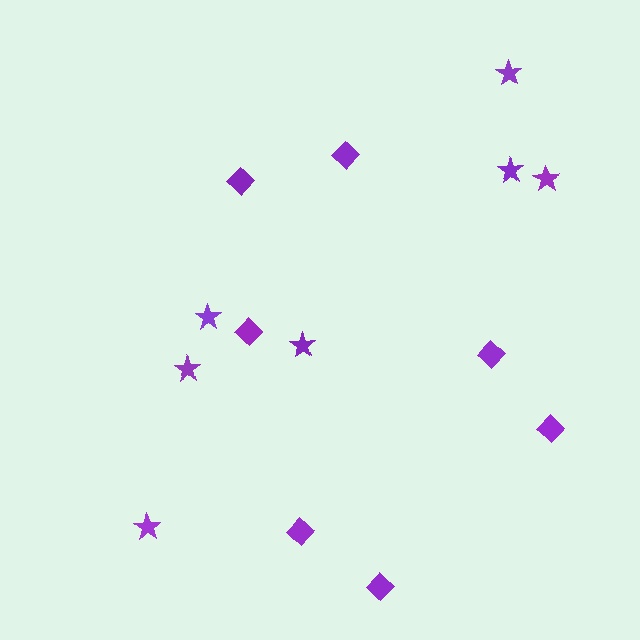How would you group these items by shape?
There are 2 groups: one group of diamonds (7) and one group of stars (7).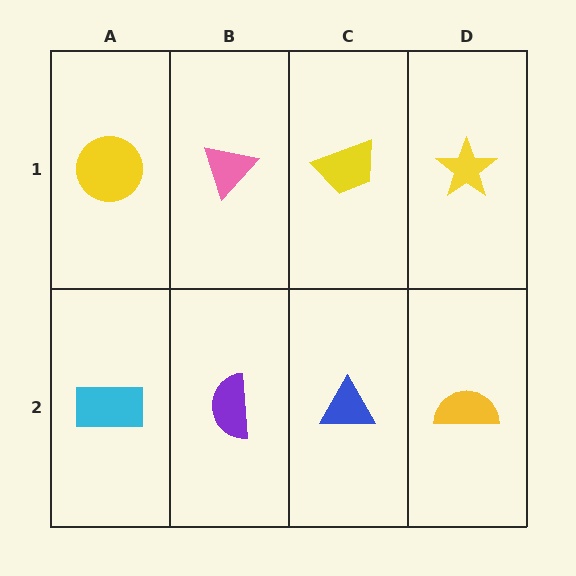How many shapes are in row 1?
4 shapes.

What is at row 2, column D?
A yellow semicircle.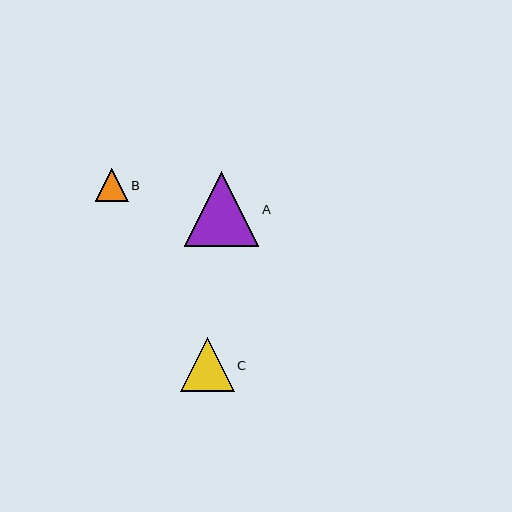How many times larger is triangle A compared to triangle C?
Triangle A is approximately 1.4 times the size of triangle C.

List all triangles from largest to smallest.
From largest to smallest: A, C, B.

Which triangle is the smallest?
Triangle B is the smallest with a size of approximately 33 pixels.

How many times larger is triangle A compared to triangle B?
Triangle A is approximately 2.3 times the size of triangle B.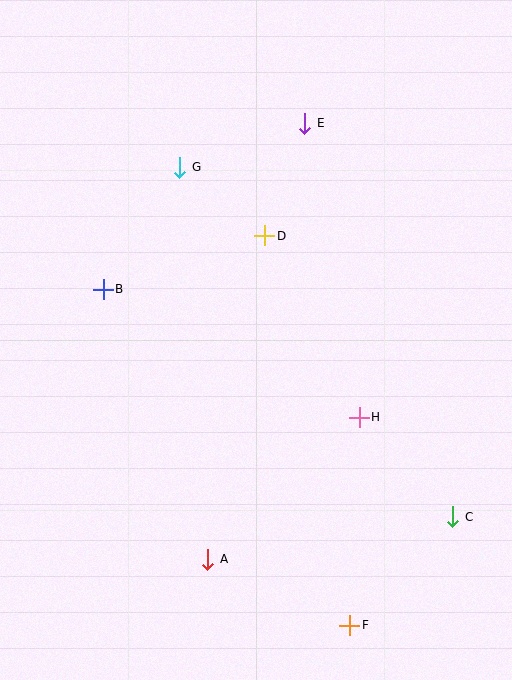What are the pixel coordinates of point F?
Point F is at (350, 625).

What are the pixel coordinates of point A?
Point A is at (208, 559).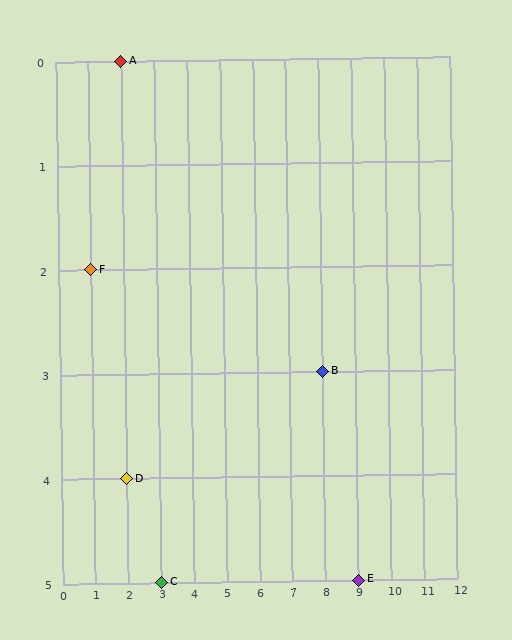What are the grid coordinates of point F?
Point F is at grid coordinates (1, 2).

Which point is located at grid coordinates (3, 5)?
Point C is at (3, 5).